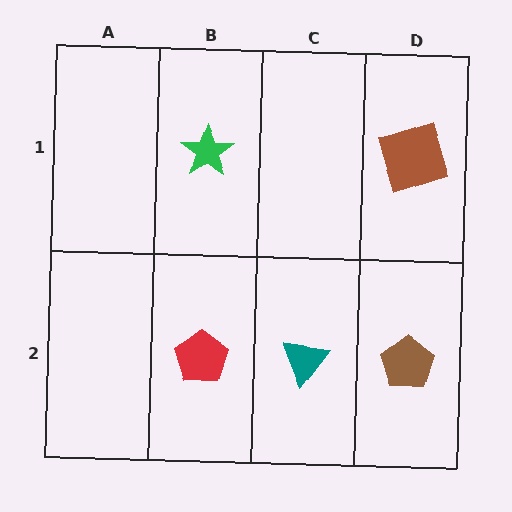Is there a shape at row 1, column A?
No, that cell is empty.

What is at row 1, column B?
A green star.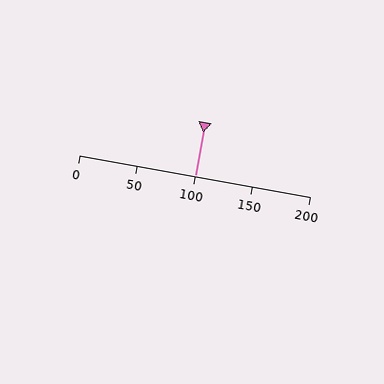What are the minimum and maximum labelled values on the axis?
The axis runs from 0 to 200.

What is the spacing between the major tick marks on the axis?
The major ticks are spaced 50 apart.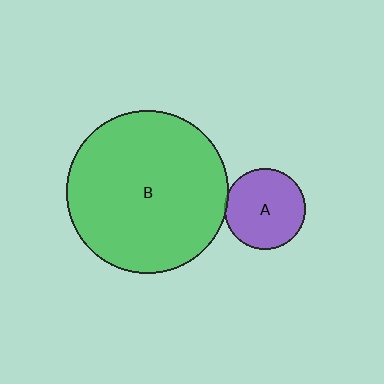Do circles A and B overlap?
Yes.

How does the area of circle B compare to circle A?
Approximately 4.0 times.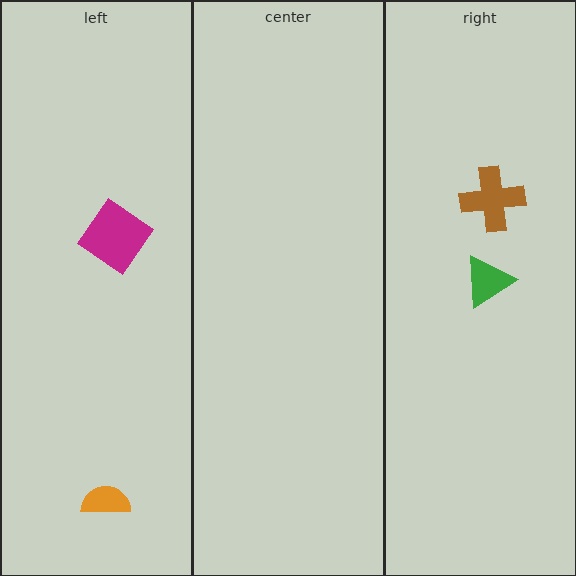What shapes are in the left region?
The magenta diamond, the orange semicircle.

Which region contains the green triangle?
The right region.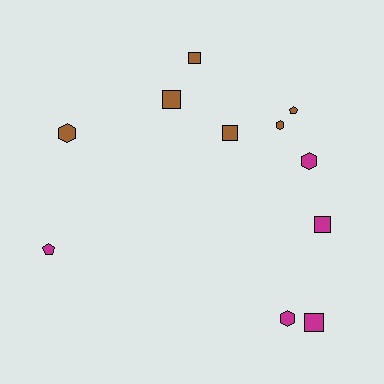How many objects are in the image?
There are 11 objects.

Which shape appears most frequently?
Square, with 5 objects.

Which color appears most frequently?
Brown, with 6 objects.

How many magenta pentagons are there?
There is 1 magenta pentagon.